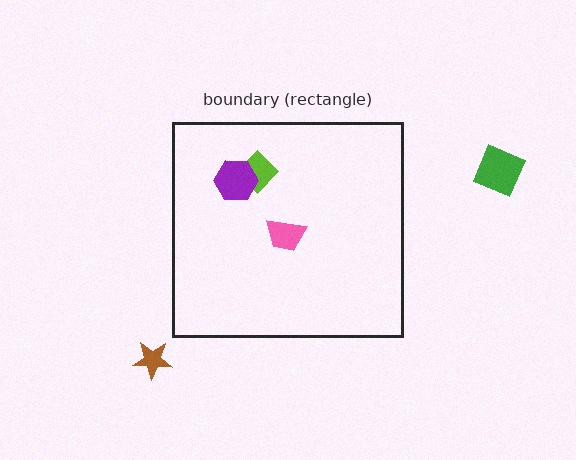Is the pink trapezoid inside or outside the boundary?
Inside.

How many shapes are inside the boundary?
3 inside, 2 outside.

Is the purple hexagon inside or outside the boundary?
Inside.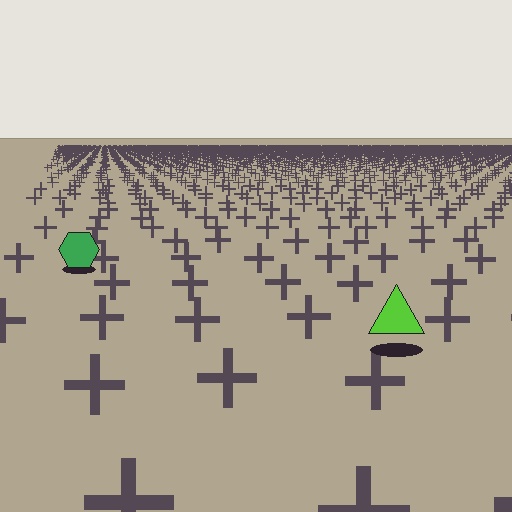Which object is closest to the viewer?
The lime triangle is closest. The texture marks near it are larger and more spread out.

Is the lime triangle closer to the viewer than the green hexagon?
Yes. The lime triangle is closer — you can tell from the texture gradient: the ground texture is coarser near it.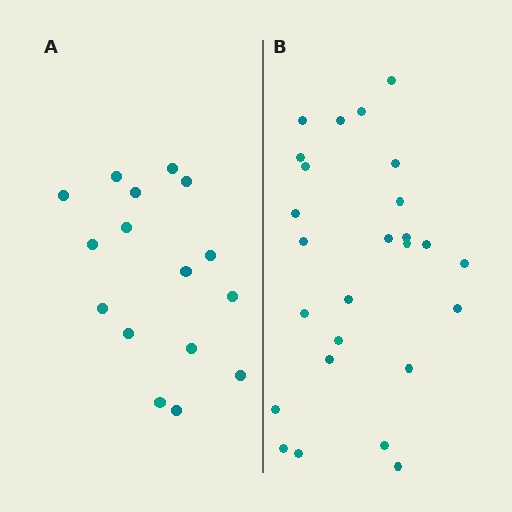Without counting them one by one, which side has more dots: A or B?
Region B (the right region) has more dots.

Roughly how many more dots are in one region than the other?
Region B has roughly 10 or so more dots than region A.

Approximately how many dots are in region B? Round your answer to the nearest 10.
About 30 dots. (The exact count is 26, which rounds to 30.)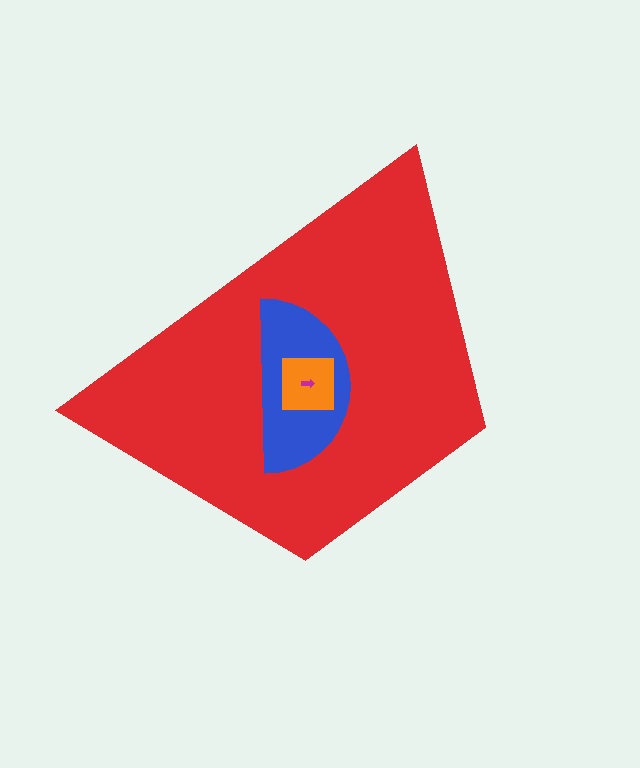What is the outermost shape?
The red trapezoid.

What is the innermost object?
The magenta arrow.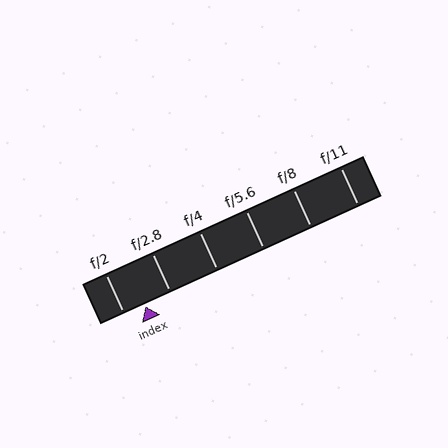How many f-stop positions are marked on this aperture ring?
There are 6 f-stop positions marked.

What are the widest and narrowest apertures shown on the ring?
The widest aperture shown is f/2 and the narrowest is f/11.